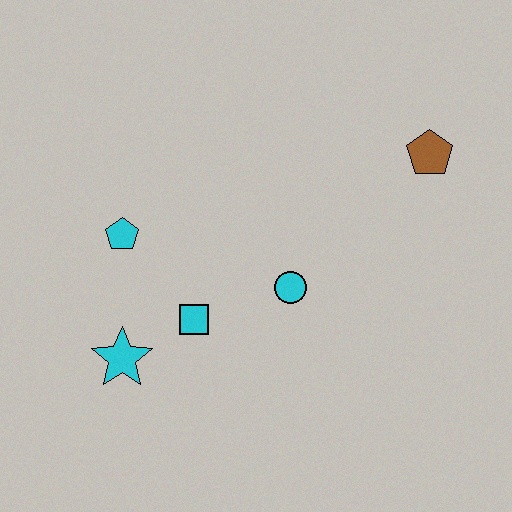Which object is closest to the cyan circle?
The cyan square is closest to the cyan circle.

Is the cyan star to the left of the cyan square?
Yes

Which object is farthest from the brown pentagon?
The cyan star is farthest from the brown pentagon.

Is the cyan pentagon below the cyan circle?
No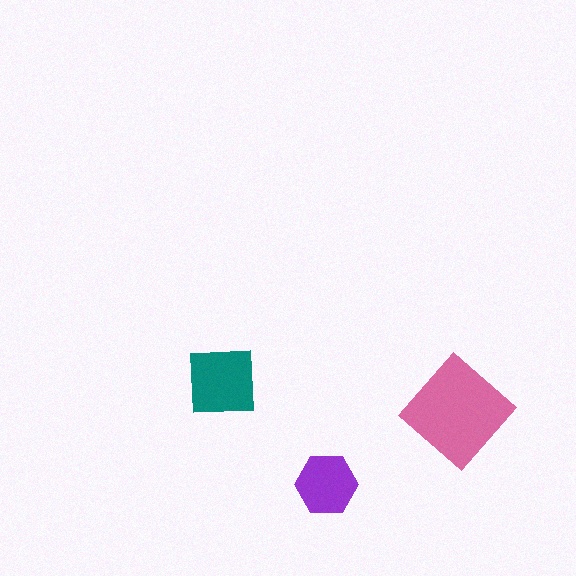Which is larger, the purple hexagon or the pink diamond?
The pink diamond.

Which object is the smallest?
The purple hexagon.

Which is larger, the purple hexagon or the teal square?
The teal square.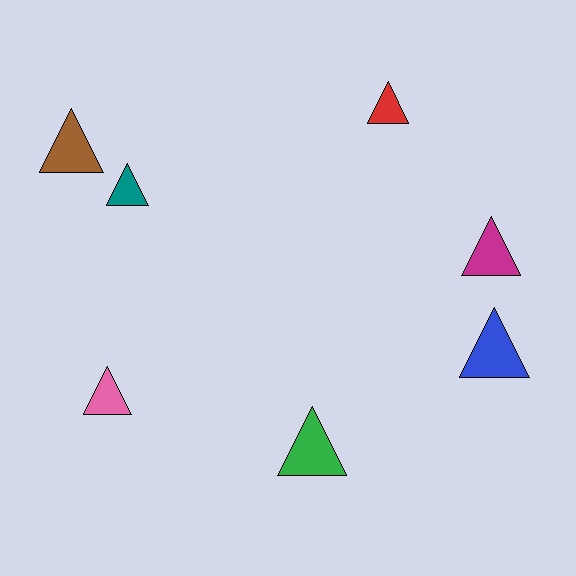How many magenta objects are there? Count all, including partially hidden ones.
There is 1 magenta object.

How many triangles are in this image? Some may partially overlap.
There are 7 triangles.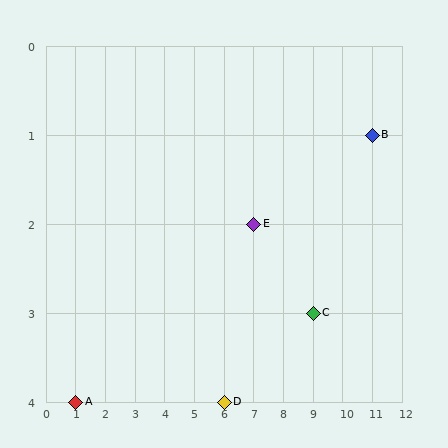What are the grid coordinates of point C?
Point C is at grid coordinates (9, 3).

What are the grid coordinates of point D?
Point D is at grid coordinates (6, 4).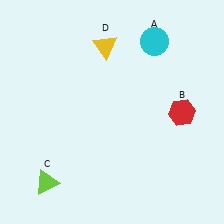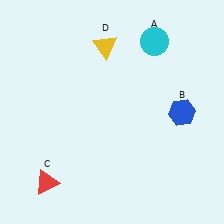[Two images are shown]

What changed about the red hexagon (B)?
In Image 1, B is red. In Image 2, it changed to blue.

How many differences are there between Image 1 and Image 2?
There are 2 differences between the two images.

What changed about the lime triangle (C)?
In Image 1, C is lime. In Image 2, it changed to red.